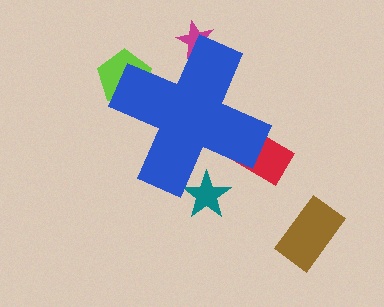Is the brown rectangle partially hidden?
No, the brown rectangle is fully visible.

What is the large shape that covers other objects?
A blue cross.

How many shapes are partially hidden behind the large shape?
4 shapes are partially hidden.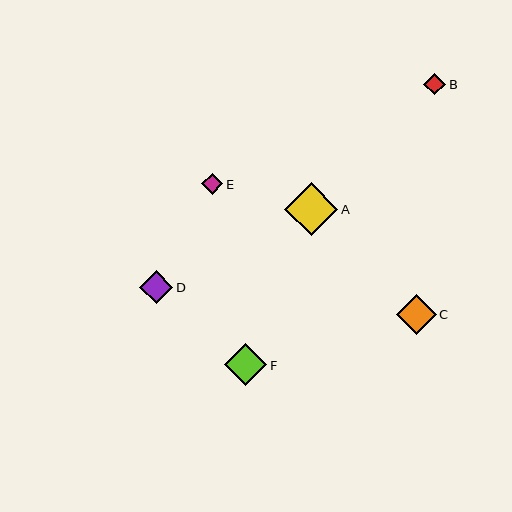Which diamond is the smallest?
Diamond E is the smallest with a size of approximately 21 pixels.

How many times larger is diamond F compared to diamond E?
Diamond F is approximately 1.9 times the size of diamond E.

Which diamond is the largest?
Diamond A is the largest with a size of approximately 53 pixels.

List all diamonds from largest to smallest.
From largest to smallest: A, F, C, D, B, E.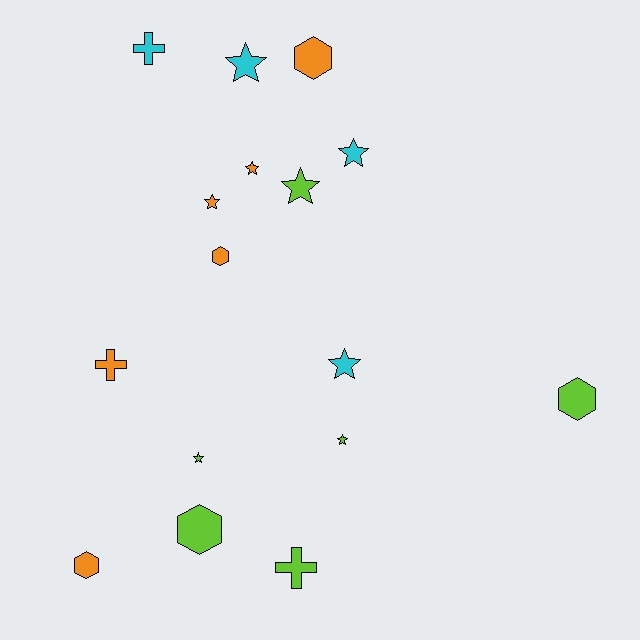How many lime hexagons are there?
There are 2 lime hexagons.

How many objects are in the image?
There are 16 objects.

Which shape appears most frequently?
Star, with 8 objects.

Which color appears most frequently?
Orange, with 6 objects.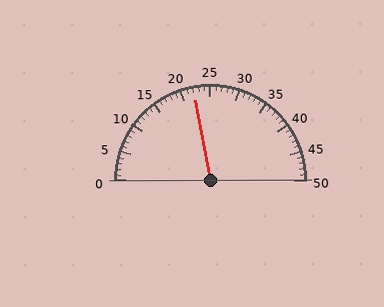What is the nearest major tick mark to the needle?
The nearest major tick mark is 20.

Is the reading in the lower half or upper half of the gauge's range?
The reading is in the lower half of the range (0 to 50).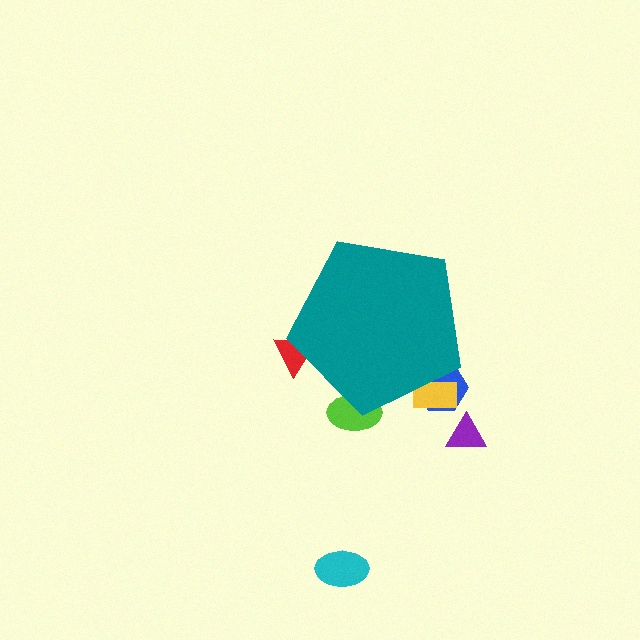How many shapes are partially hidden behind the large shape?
4 shapes are partially hidden.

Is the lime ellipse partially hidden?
Yes, the lime ellipse is partially hidden behind the teal pentagon.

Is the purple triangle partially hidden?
No, the purple triangle is fully visible.